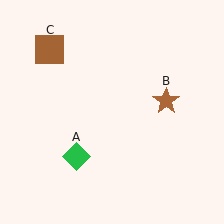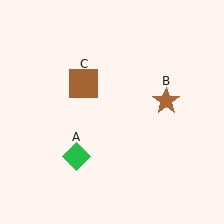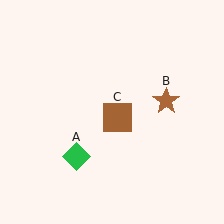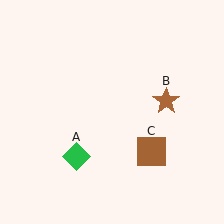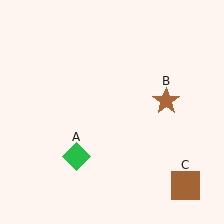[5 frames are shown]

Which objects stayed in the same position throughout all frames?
Green diamond (object A) and brown star (object B) remained stationary.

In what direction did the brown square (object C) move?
The brown square (object C) moved down and to the right.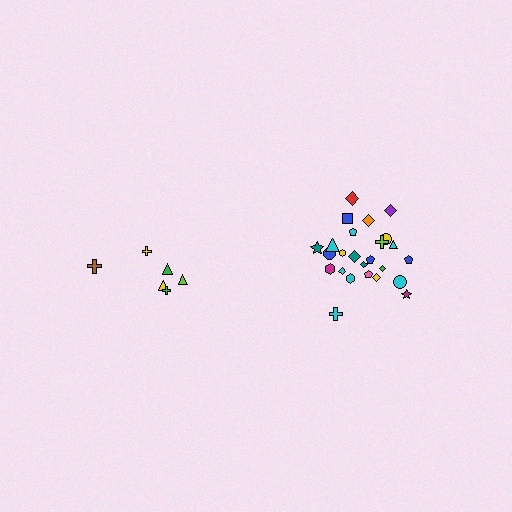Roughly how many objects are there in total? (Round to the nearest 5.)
Roughly 30 objects in total.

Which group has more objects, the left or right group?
The right group.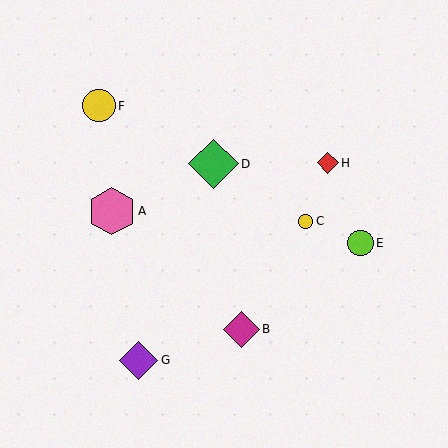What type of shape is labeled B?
Shape B is a magenta diamond.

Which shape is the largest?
The green diamond (labeled D) is the largest.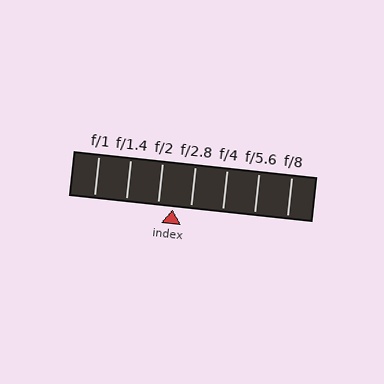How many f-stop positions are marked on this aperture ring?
There are 7 f-stop positions marked.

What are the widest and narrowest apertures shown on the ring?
The widest aperture shown is f/1 and the narrowest is f/8.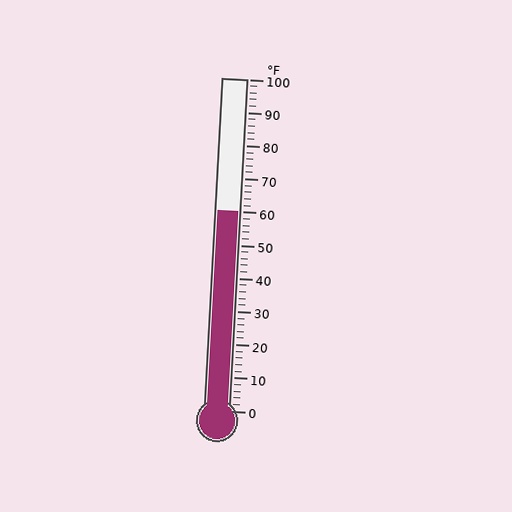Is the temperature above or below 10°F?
The temperature is above 10°F.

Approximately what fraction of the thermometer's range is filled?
The thermometer is filled to approximately 60% of its range.